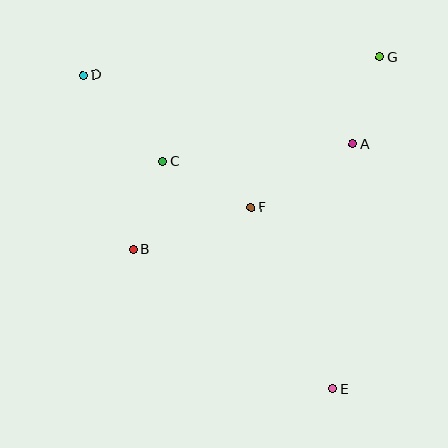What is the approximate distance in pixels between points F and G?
The distance between F and G is approximately 198 pixels.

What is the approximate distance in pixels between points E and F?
The distance between E and F is approximately 199 pixels.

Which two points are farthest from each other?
Points D and E are farthest from each other.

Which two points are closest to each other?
Points A and G are closest to each other.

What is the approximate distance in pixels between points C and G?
The distance between C and G is approximately 241 pixels.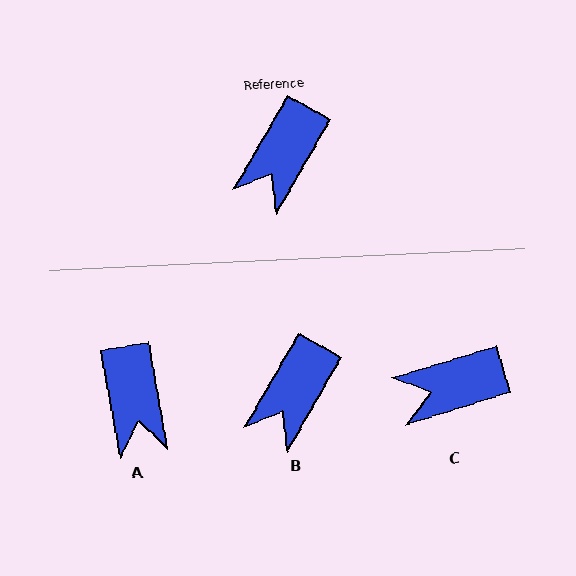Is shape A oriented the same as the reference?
No, it is off by about 40 degrees.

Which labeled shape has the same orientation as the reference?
B.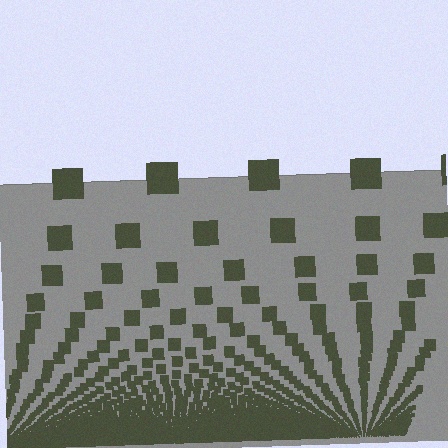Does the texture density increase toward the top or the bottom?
Density increases toward the bottom.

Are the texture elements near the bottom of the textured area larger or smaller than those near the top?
Smaller. The gradient is inverted — elements near the bottom are smaller and denser.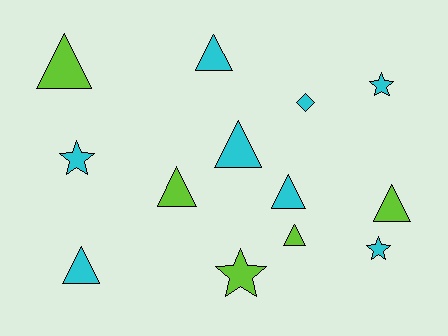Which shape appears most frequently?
Triangle, with 8 objects.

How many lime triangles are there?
There are 4 lime triangles.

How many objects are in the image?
There are 13 objects.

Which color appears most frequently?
Cyan, with 8 objects.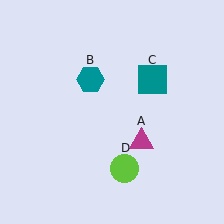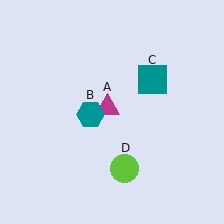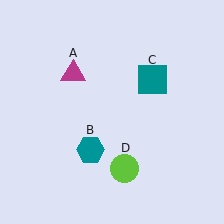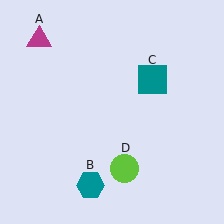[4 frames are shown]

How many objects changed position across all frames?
2 objects changed position: magenta triangle (object A), teal hexagon (object B).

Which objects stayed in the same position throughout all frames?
Teal square (object C) and lime circle (object D) remained stationary.